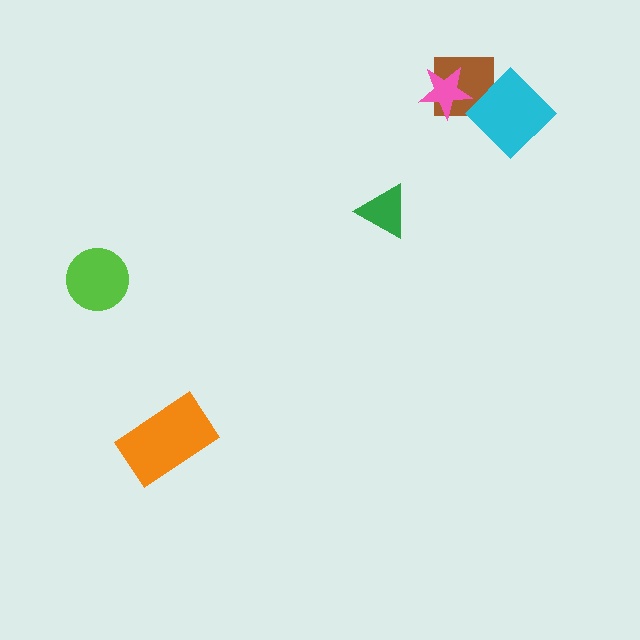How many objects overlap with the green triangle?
0 objects overlap with the green triangle.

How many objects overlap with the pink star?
1 object overlaps with the pink star.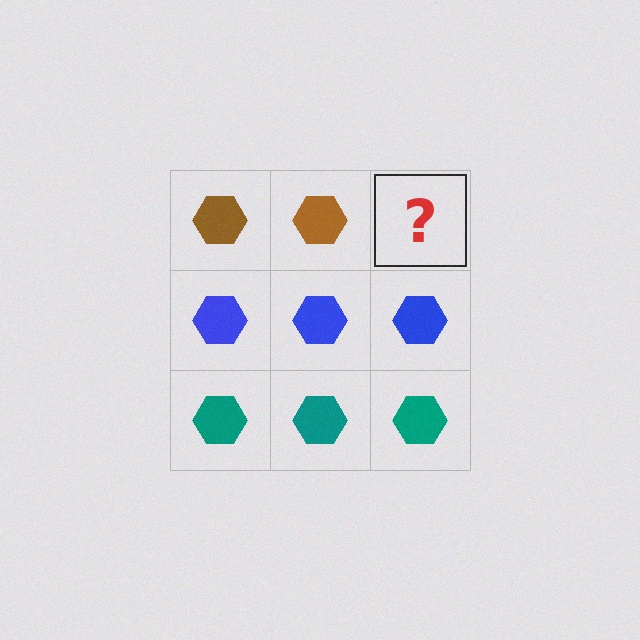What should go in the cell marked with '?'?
The missing cell should contain a brown hexagon.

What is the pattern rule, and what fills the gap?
The rule is that each row has a consistent color. The gap should be filled with a brown hexagon.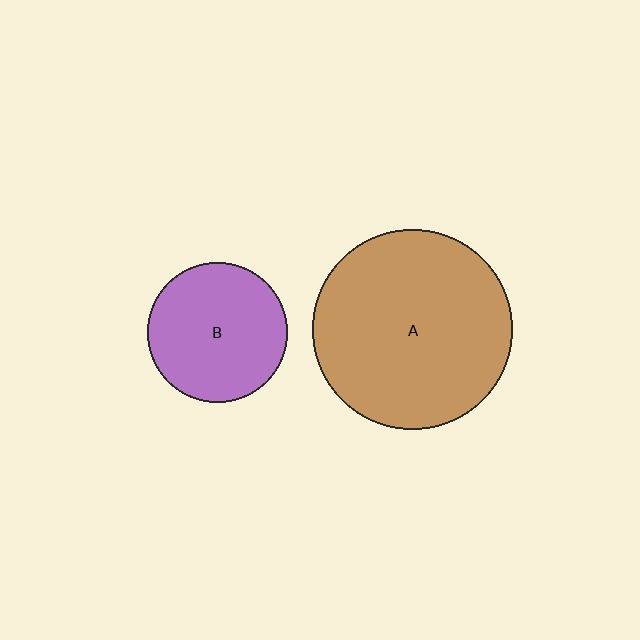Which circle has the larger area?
Circle A (brown).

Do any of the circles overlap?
No, none of the circles overlap.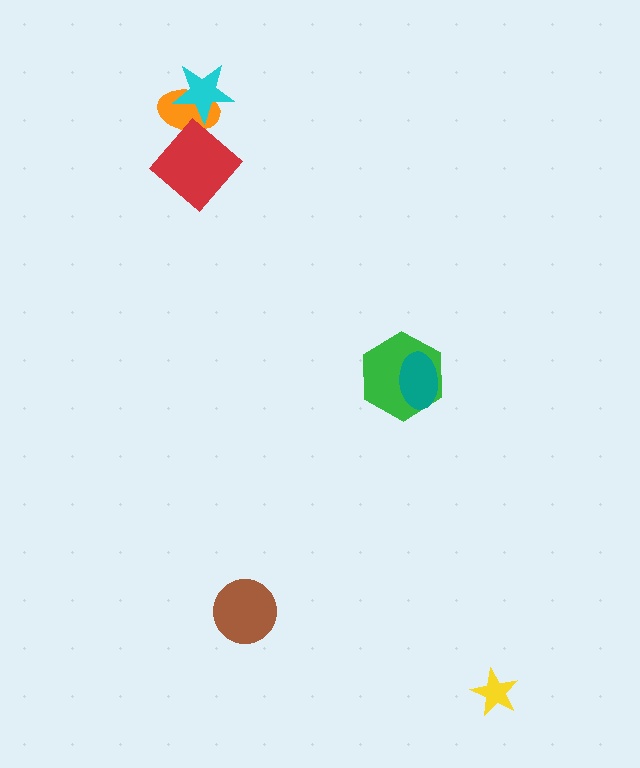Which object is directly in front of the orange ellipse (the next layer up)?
The red diamond is directly in front of the orange ellipse.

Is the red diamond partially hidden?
No, no other shape covers it.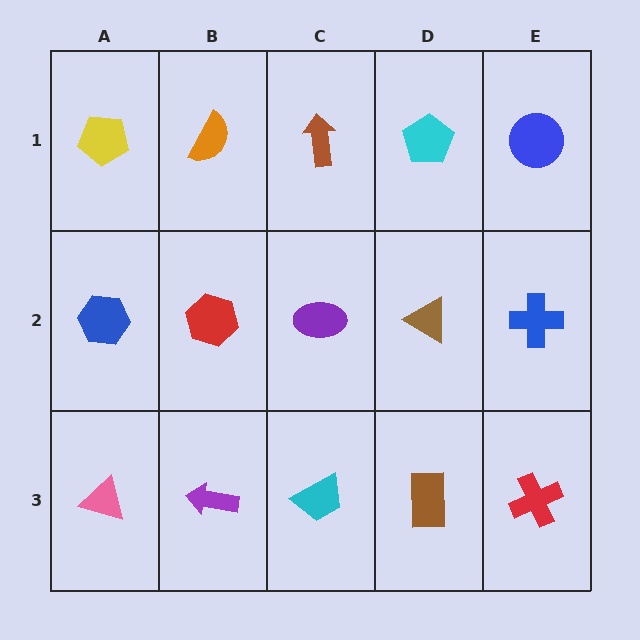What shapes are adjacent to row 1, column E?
A blue cross (row 2, column E), a cyan pentagon (row 1, column D).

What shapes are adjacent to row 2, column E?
A blue circle (row 1, column E), a red cross (row 3, column E), a brown triangle (row 2, column D).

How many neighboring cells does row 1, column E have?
2.